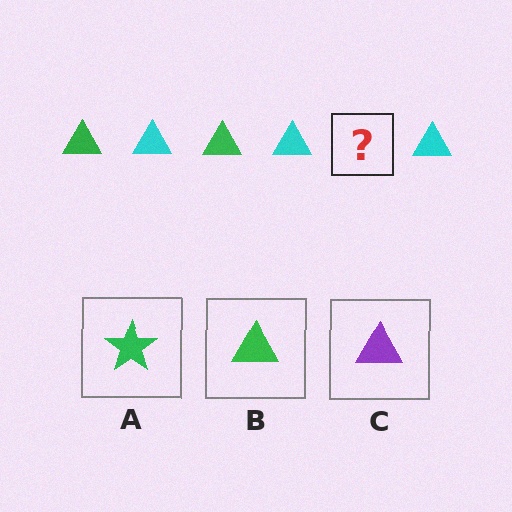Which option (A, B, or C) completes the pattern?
B.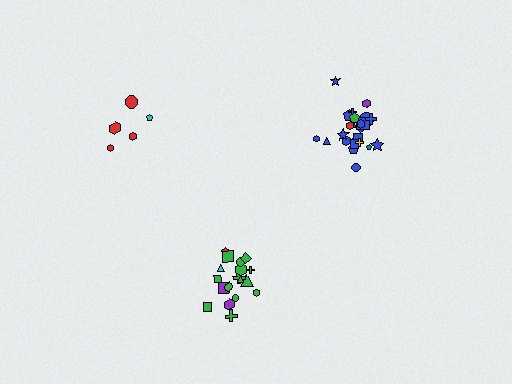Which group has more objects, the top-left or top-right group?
The top-right group.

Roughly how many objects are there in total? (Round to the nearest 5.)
Roughly 50 objects in total.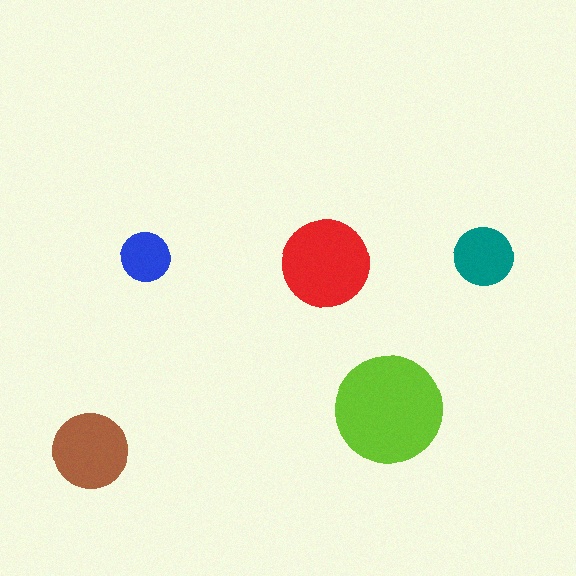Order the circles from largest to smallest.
the lime one, the red one, the brown one, the teal one, the blue one.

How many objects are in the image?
There are 5 objects in the image.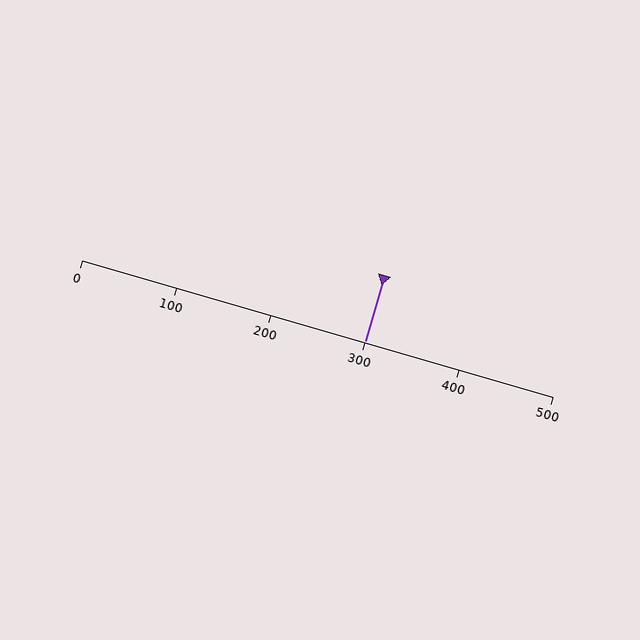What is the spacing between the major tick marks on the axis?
The major ticks are spaced 100 apart.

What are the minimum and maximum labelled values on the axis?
The axis runs from 0 to 500.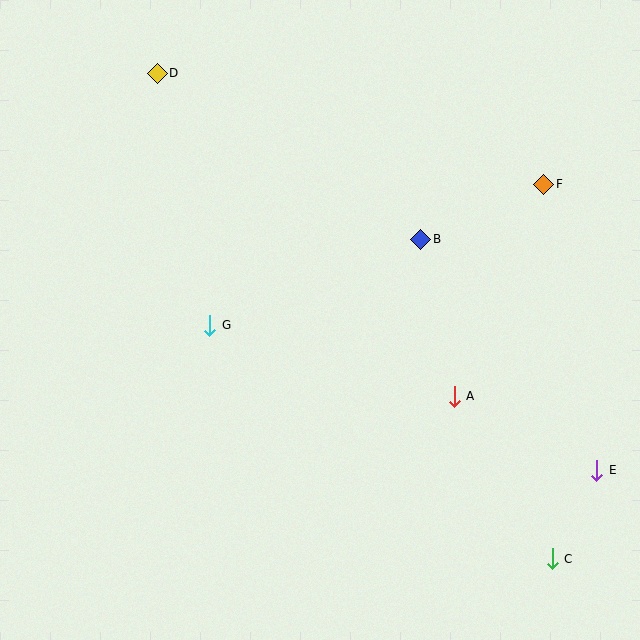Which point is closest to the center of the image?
Point G at (210, 325) is closest to the center.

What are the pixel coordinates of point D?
Point D is at (157, 73).